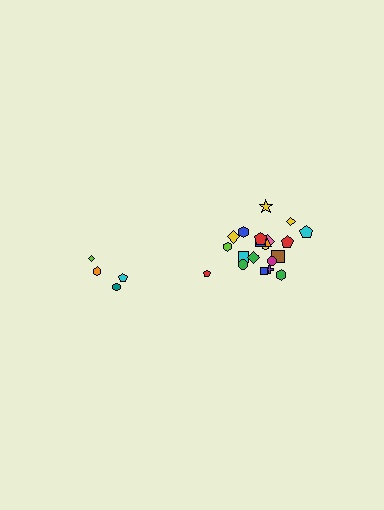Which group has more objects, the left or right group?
The right group.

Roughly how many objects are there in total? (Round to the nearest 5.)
Roughly 25 objects in total.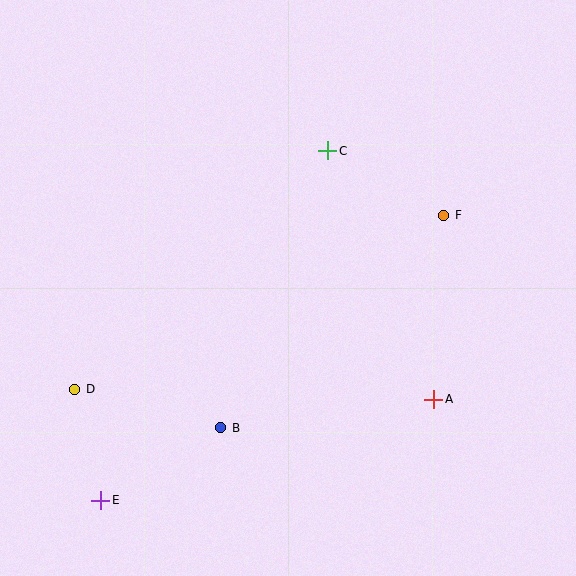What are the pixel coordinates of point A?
Point A is at (434, 399).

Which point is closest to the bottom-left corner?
Point E is closest to the bottom-left corner.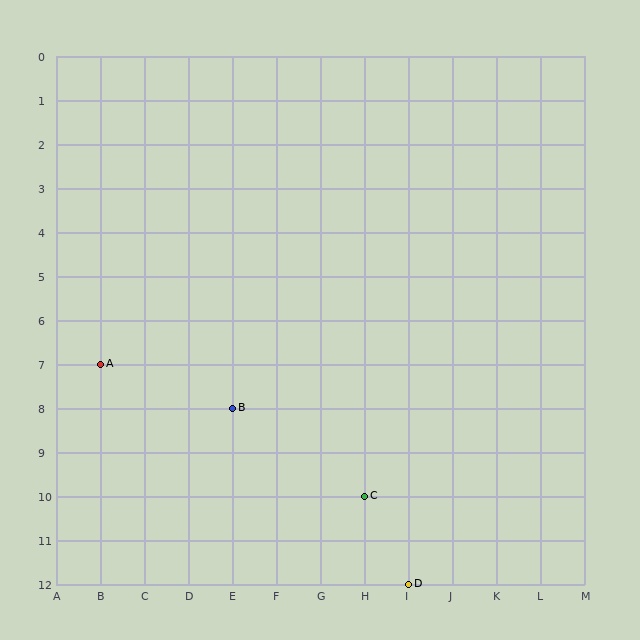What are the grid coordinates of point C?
Point C is at grid coordinates (H, 10).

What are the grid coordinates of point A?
Point A is at grid coordinates (B, 7).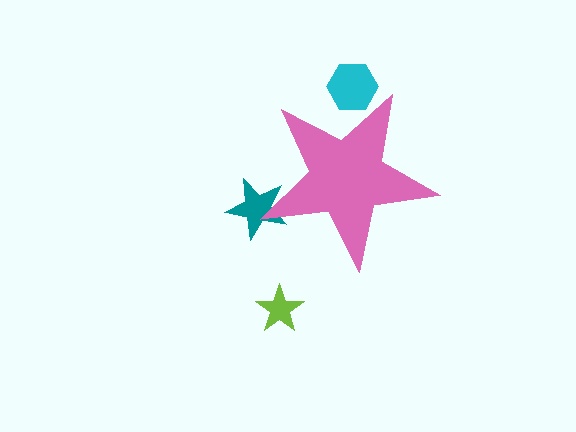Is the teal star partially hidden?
Yes, the teal star is partially hidden behind the pink star.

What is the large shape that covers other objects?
A pink star.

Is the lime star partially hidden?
No, the lime star is fully visible.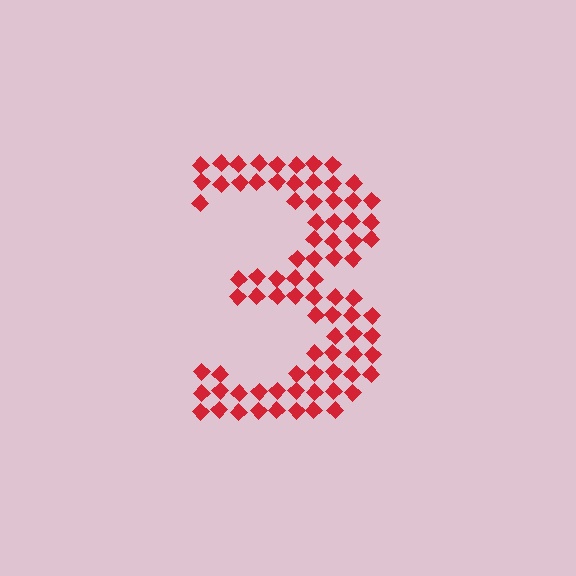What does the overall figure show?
The overall figure shows the digit 3.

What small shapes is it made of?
It is made of small diamonds.